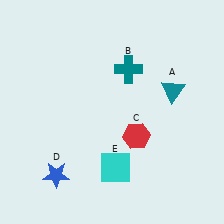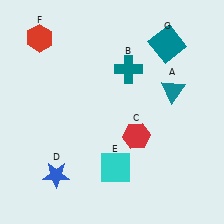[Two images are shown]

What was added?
A red hexagon (F), a teal square (G) were added in Image 2.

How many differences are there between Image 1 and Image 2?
There are 2 differences between the two images.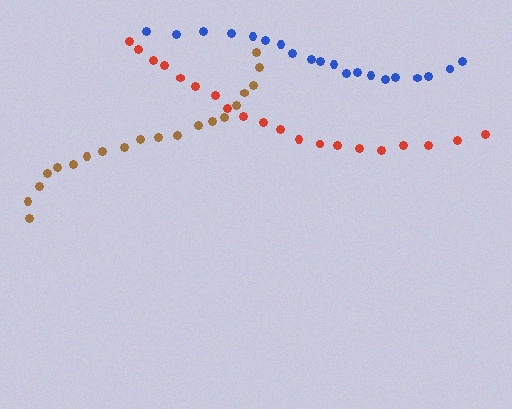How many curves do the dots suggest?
There are 3 distinct paths.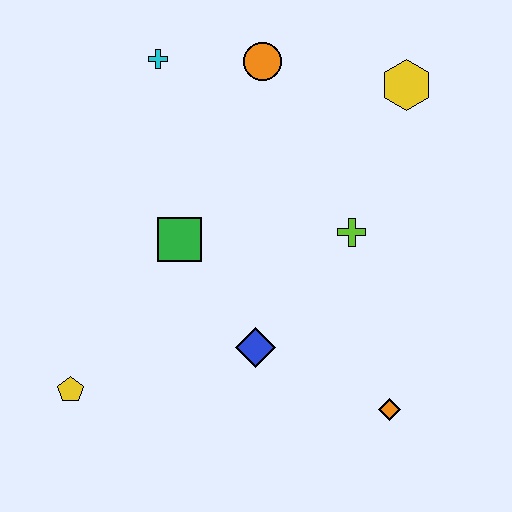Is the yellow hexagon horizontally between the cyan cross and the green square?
No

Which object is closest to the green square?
The blue diamond is closest to the green square.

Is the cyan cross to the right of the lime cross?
No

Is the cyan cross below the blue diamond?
No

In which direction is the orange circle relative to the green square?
The orange circle is above the green square.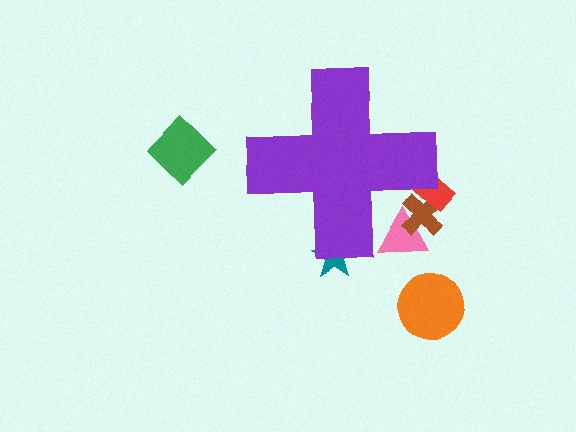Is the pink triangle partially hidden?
Yes, the pink triangle is partially hidden behind the purple cross.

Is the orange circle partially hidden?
No, the orange circle is fully visible.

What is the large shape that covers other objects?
A purple cross.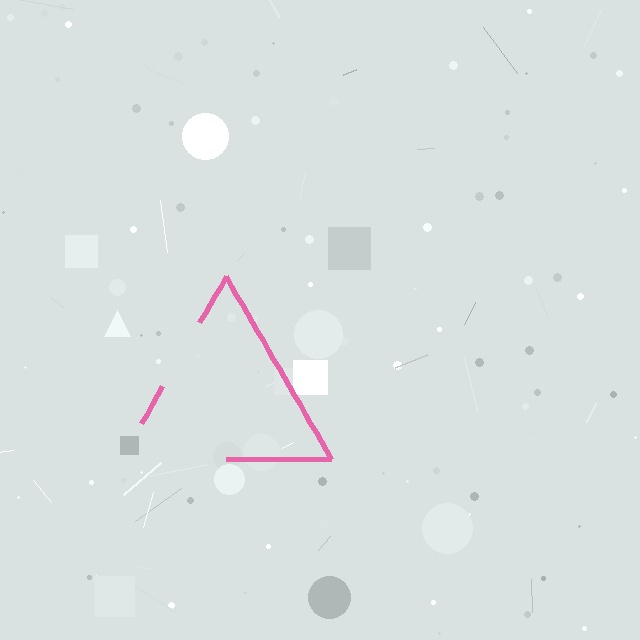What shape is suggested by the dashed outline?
The dashed outline suggests a triangle.